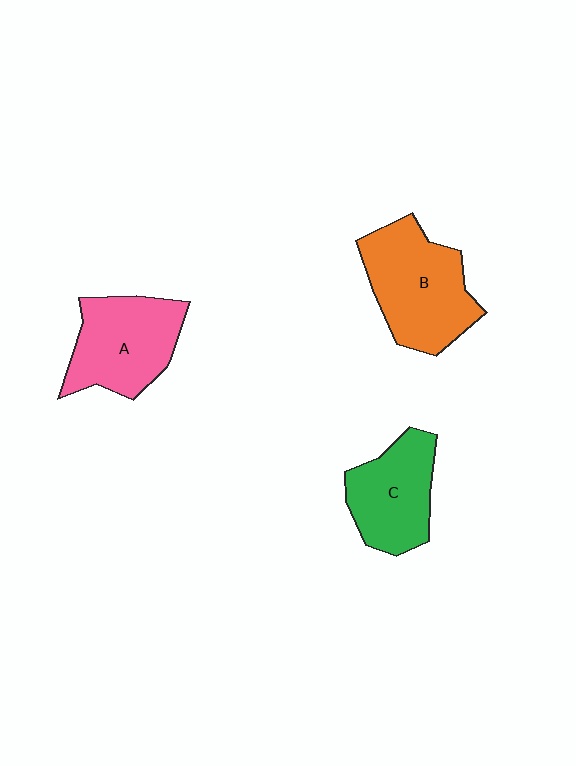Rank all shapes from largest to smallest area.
From largest to smallest: B (orange), A (pink), C (green).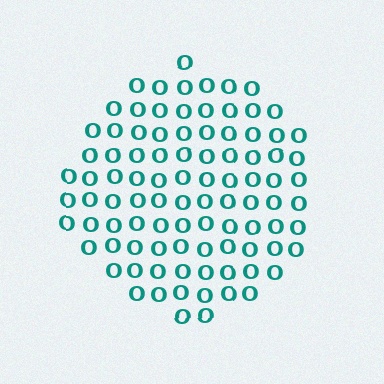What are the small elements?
The small elements are letter O's.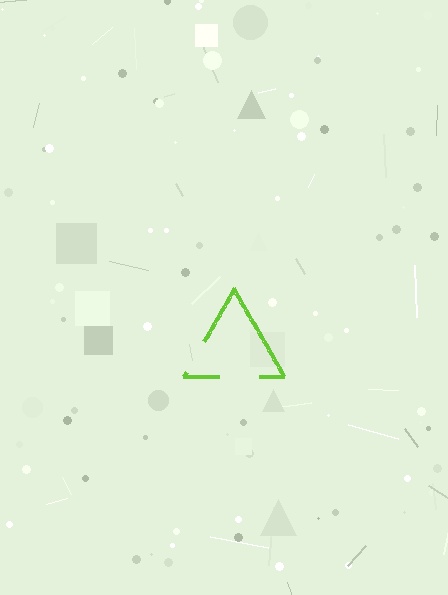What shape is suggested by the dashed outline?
The dashed outline suggests a triangle.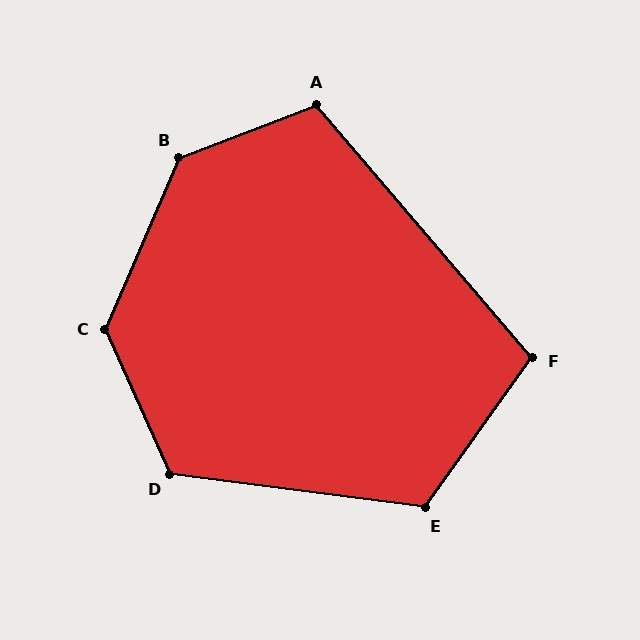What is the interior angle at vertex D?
Approximately 122 degrees (obtuse).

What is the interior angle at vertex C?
Approximately 133 degrees (obtuse).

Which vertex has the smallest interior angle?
F, at approximately 104 degrees.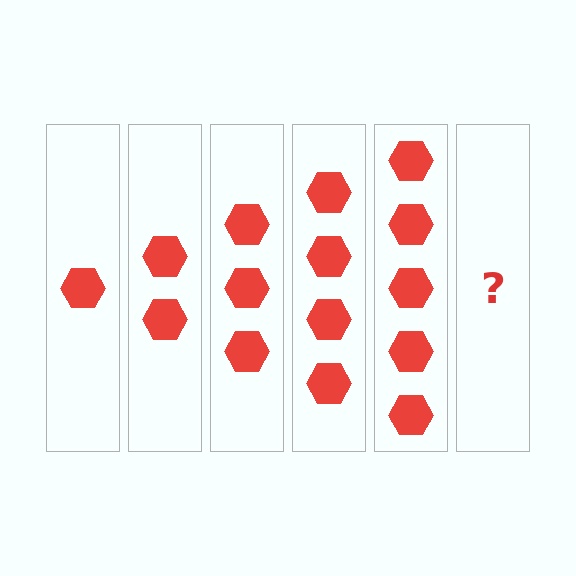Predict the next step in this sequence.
The next step is 6 hexagons.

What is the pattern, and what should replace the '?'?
The pattern is that each step adds one more hexagon. The '?' should be 6 hexagons.